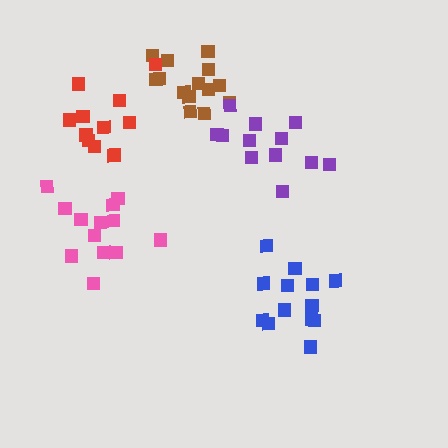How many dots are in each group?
Group 1: 13 dots, Group 2: 14 dots, Group 3: 11 dots, Group 4: 12 dots, Group 5: 13 dots (63 total).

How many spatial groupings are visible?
There are 5 spatial groupings.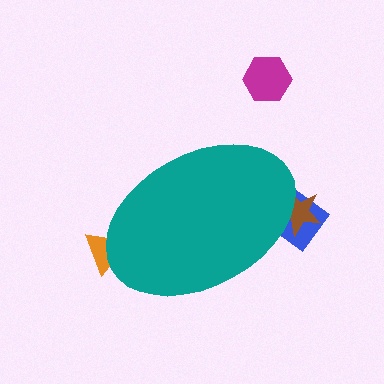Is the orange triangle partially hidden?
Yes, the orange triangle is partially hidden behind the teal ellipse.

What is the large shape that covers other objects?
A teal ellipse.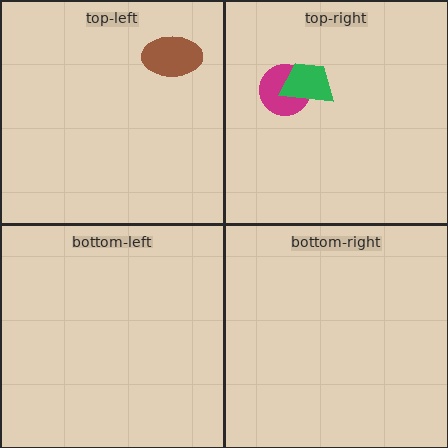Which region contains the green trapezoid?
The top-right region.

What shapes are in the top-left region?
The brown ellipse.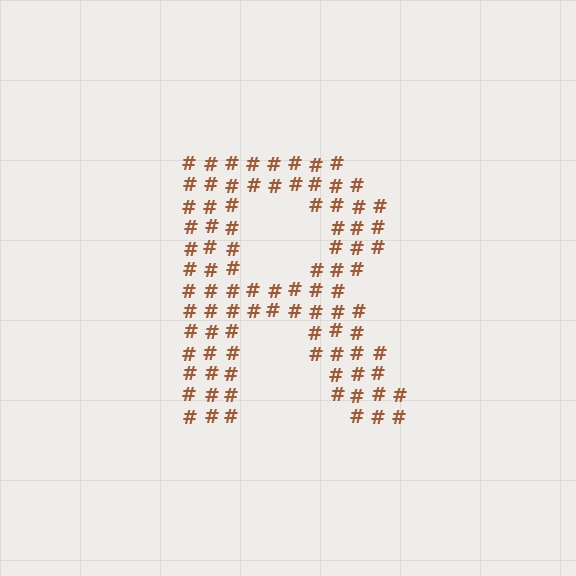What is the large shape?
The large shape is the letter R.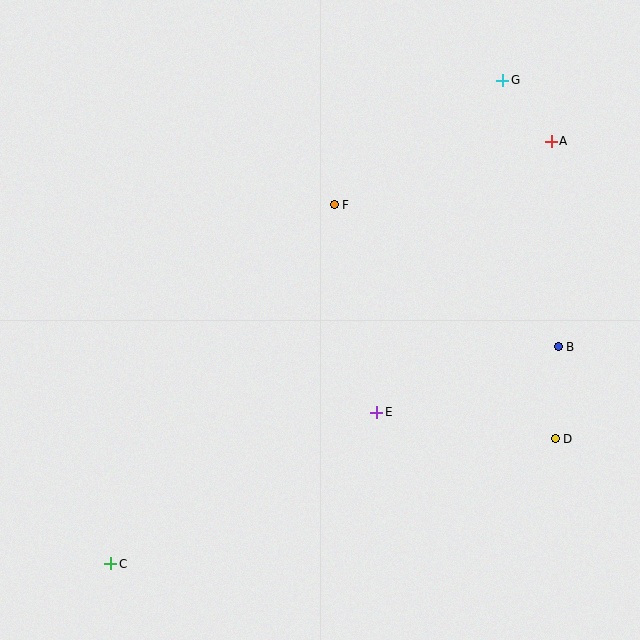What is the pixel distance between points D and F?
The distance between D and F is 322 pixels.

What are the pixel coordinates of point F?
Point F is at (334, 205).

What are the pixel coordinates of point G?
Point G is at (503, 80).